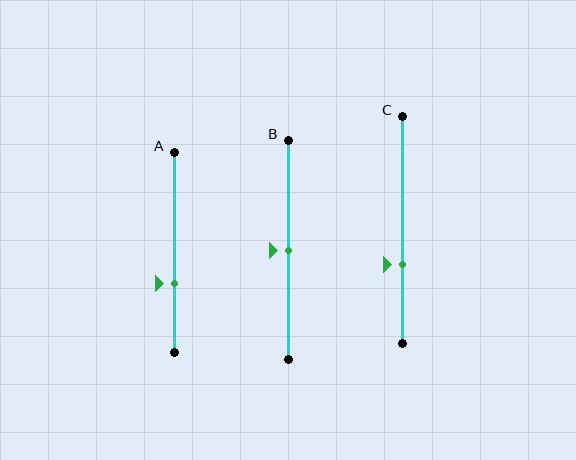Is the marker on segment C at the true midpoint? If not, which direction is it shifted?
No, the marker on segment C is shifted downward by about 15% of the segment length.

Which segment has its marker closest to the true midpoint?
Segment B has its marker closest to the true midpoint.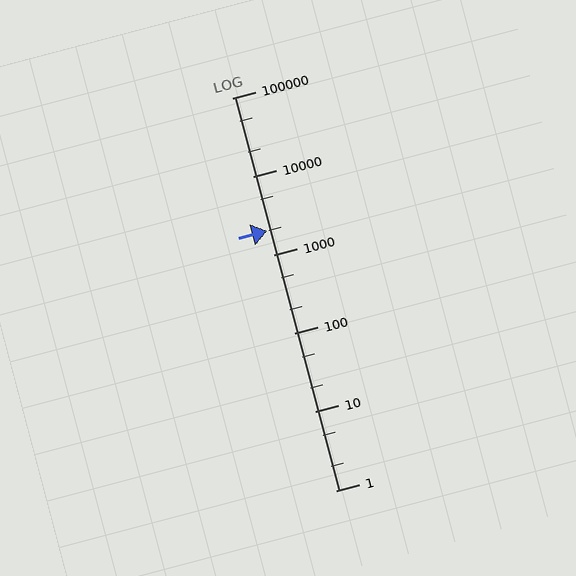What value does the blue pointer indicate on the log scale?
The pointer indicates approximately 2000.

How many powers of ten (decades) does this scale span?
The scale spans 5 decades, from 1 to 100000.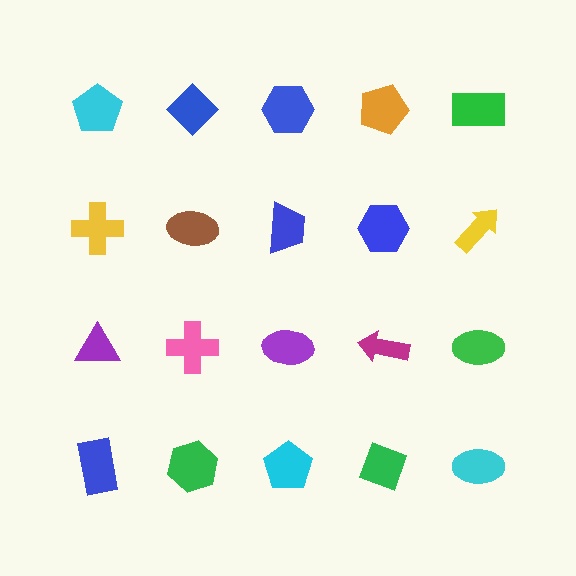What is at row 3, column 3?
A purple ellipse.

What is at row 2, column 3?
A blue trapezoid.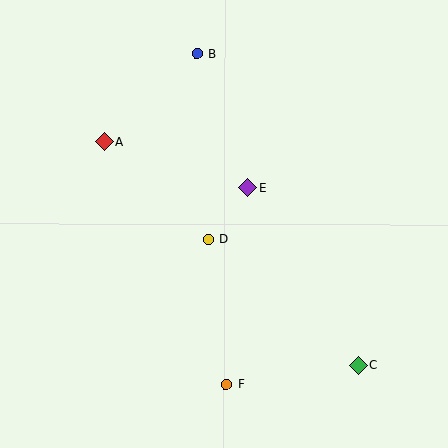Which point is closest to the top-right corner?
Point B is closest to the top-right corner.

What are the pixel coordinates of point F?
Point F is at (226, 384).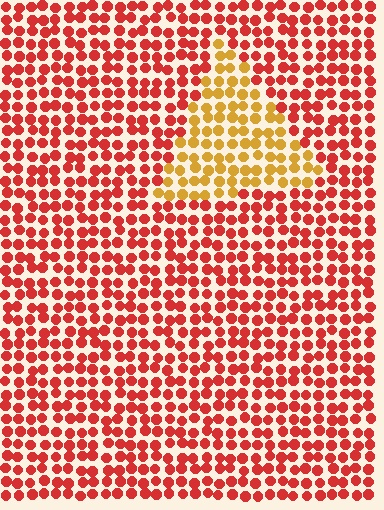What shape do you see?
I see a triangle.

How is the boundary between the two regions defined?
The boundary is defined purely by a slight shift in hue (about 43 degrees). Spacing, size, and orientation are identical on both sides.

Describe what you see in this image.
The image is filled with small red elements in a uniform arrangement. A triangle-shaped region is visible where the elements are tinted to a slightly different hue, forming a subtle color boundary.